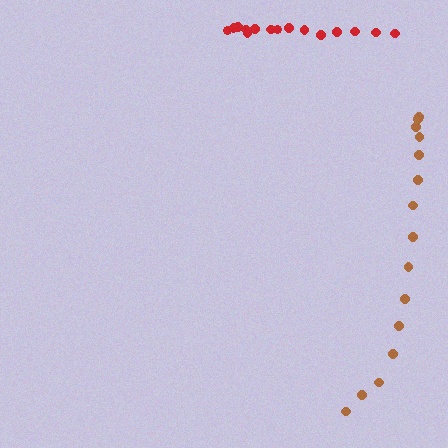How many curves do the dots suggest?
There are 2 distinct paths.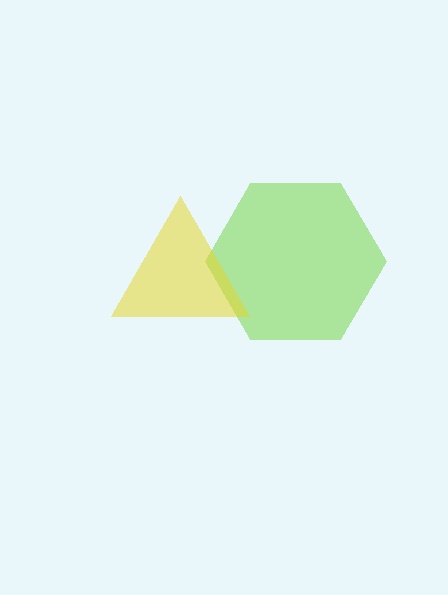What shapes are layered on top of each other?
The layered shapes are: a lime hexagon, a yellow triangle.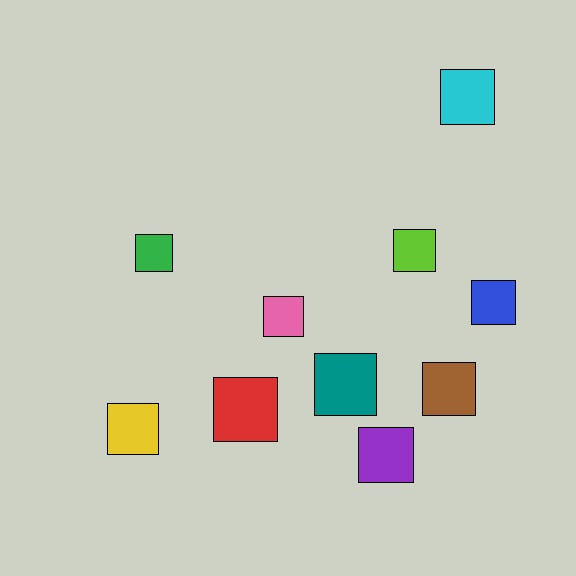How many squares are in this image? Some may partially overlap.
There are 10 squares.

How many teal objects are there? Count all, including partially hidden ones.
There is 1 teal object.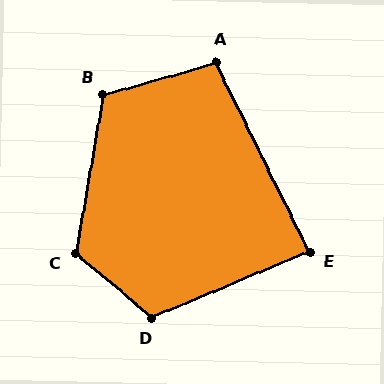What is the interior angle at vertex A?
Approximately 100 degrees (obtuse).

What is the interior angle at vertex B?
Approximately 116 degrees (obtuse).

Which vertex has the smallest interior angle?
E, at approximately 86 degrees.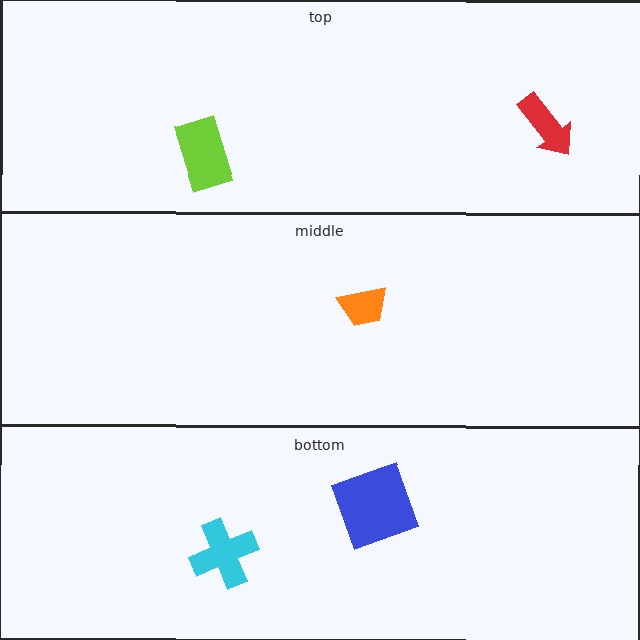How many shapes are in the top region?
2.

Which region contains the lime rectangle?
The top region.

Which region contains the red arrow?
The top region.